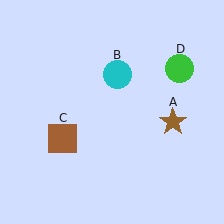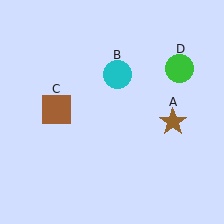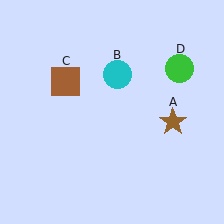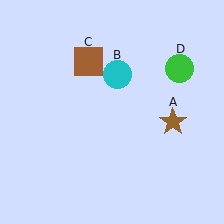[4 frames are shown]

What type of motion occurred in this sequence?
The brown square (object C) rotated clockwise around the center of the scene.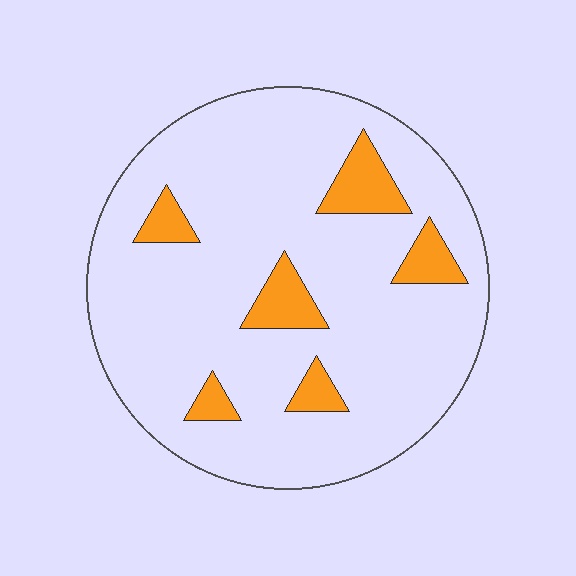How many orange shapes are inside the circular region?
6.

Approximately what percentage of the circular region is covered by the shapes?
Approximately 15%.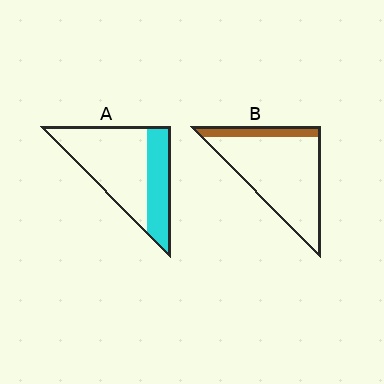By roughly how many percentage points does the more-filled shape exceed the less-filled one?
By roughly 15 percentage points (A over B).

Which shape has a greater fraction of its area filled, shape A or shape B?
Shape A.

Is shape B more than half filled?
No.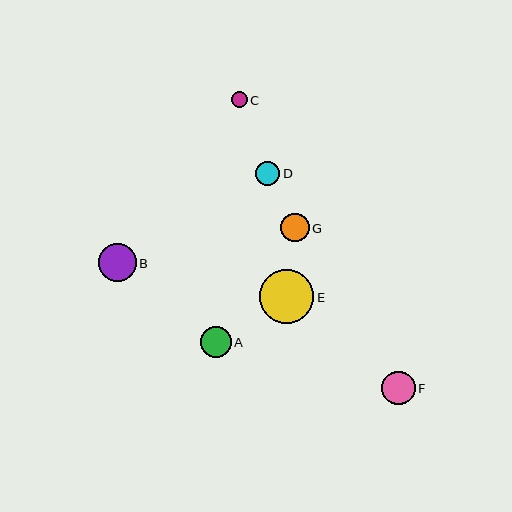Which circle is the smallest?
Circle C is the smallest with a size of approximately 16 pixels.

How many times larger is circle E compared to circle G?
Circle E is approximately 1.9 times the size of circle G.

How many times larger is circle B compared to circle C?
Circle B is approximately 2.4 times the size of circle C.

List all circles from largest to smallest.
From largest to smallest: E, B, F, A, G, D, C.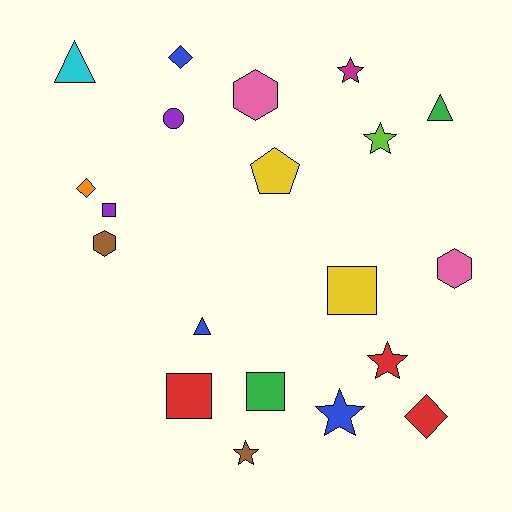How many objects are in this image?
There are 20 objects.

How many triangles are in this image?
There are 3 triangles.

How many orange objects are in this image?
There is 1 orange object.